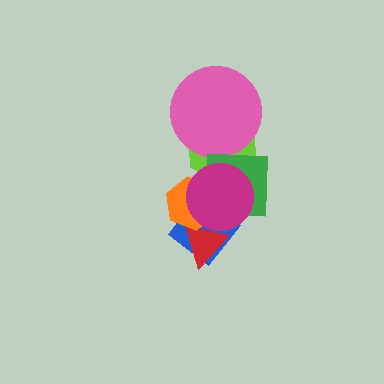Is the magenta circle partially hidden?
No, no other shape covers it.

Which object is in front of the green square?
The magenta circle is in front of the green square.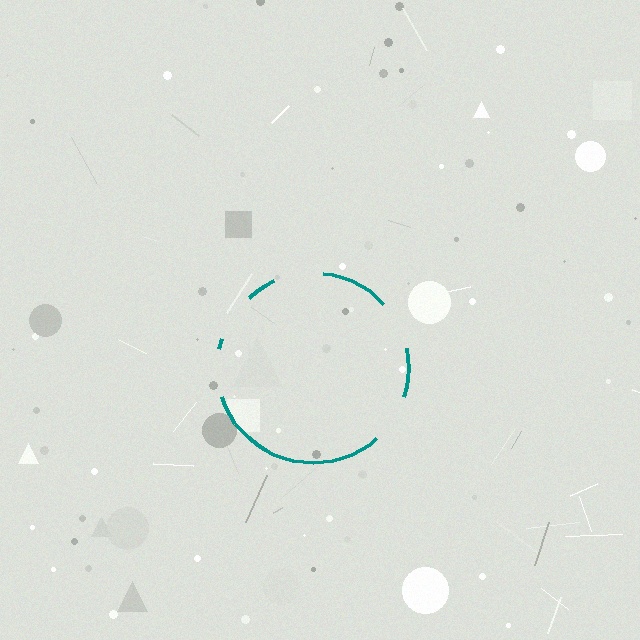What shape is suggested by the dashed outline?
The dashed outline suggests a circle.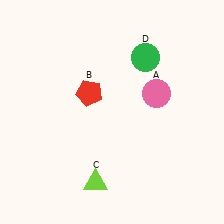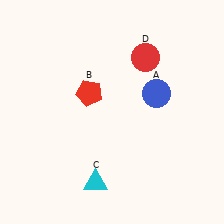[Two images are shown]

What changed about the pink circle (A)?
In Image 1, A is pink. In Image 2, it changed to blue.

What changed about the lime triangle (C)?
In Image 1, C is lime. In Image 2, it changed to cyan.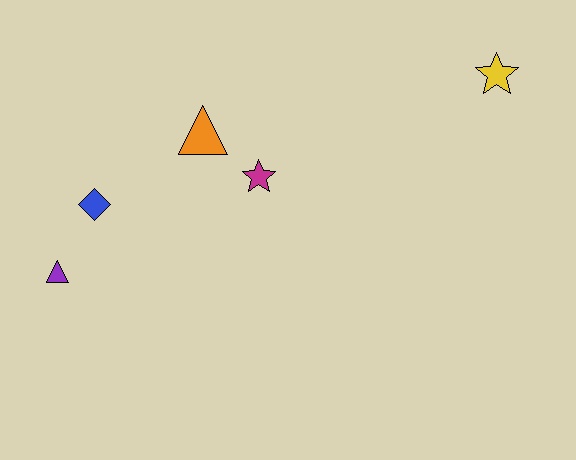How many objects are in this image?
There are 5 objects.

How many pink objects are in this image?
There are no pink objects.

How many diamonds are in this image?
There is 1 diamond.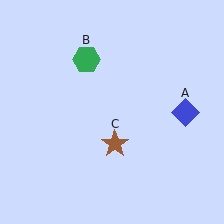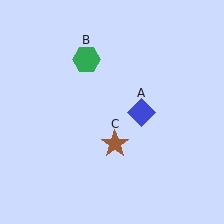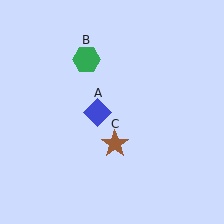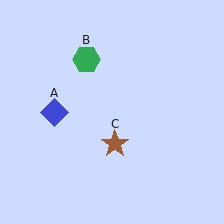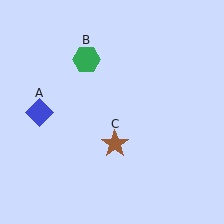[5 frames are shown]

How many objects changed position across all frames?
1 object changed position: blue diamond (object A).